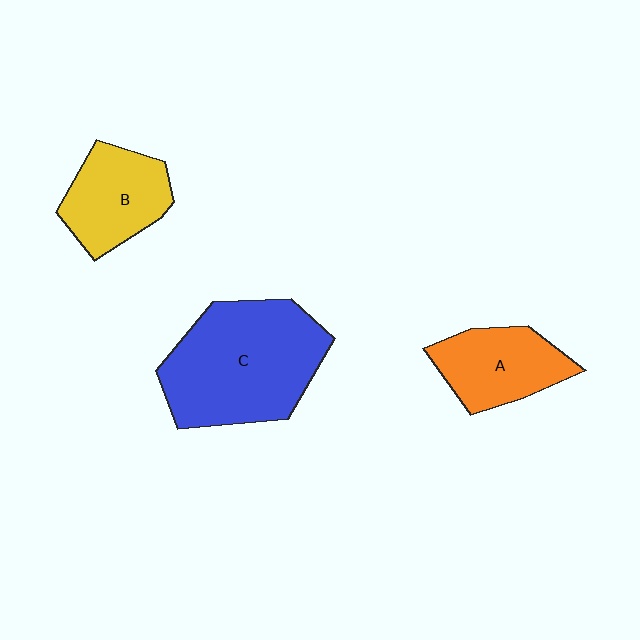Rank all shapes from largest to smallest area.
From largest to smallest: C (blue), B (yellow), A (orange).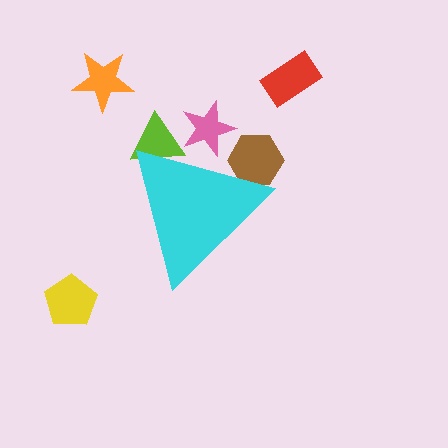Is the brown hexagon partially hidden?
Yes, the brown hexagon is partially hidden behind the cyan triangle.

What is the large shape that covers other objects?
A cyan triangle.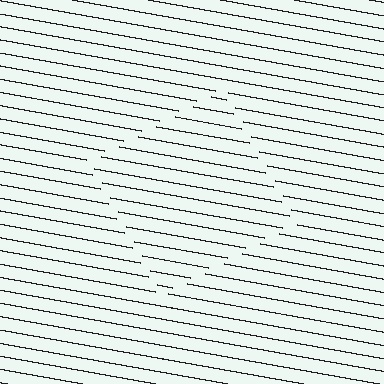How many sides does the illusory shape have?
4 sides — the line-ends trace a square.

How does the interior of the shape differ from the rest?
The interior of the shape contains the same grating, shifted by half a period — the contour is defined by the phase discontinuity where line-ends from the inner and outer gratings abut.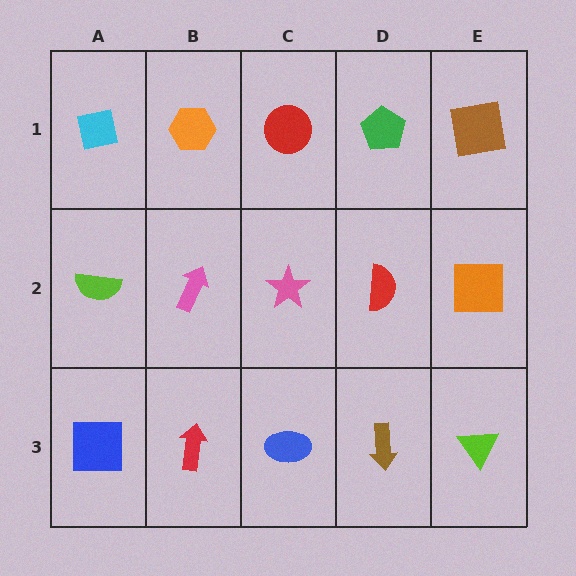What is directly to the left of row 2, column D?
A pink star.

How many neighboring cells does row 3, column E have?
2.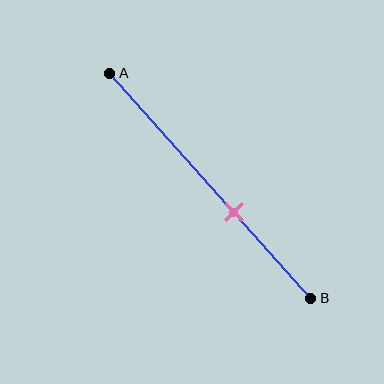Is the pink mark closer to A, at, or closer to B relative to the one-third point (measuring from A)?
The pink mark is closer to point B than the one-third point of segment AB.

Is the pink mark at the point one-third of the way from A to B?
No, the mark is at about 60% from A, not at the 33% one-third point.